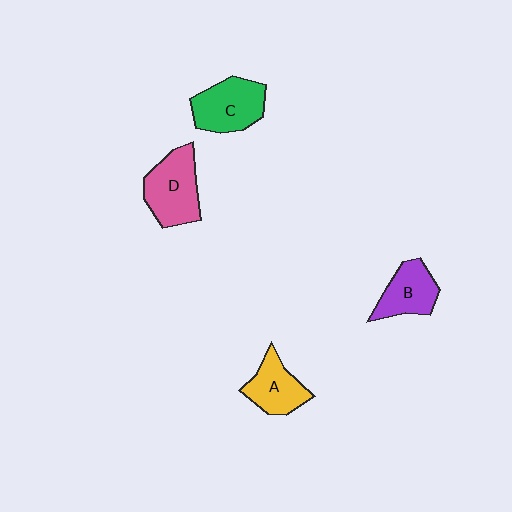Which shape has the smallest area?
Shape A (yellow).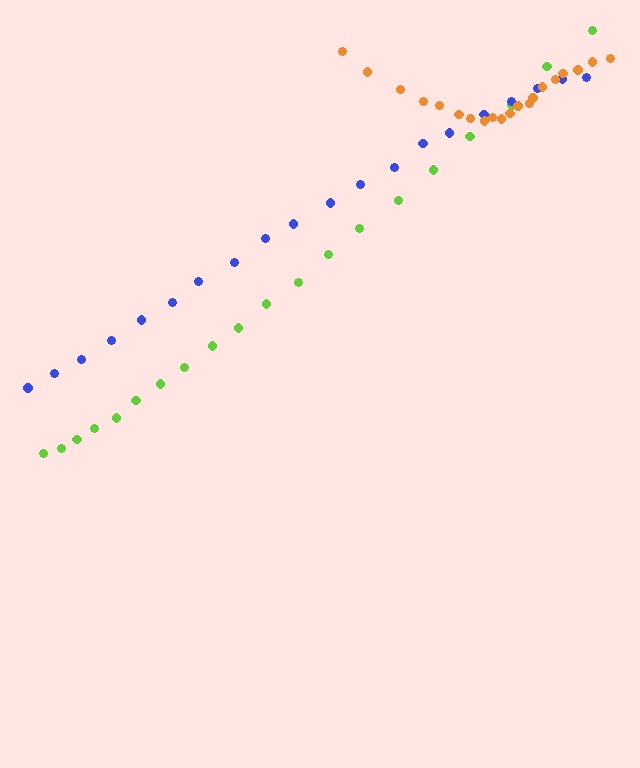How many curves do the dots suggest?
There are 3 distinct paths.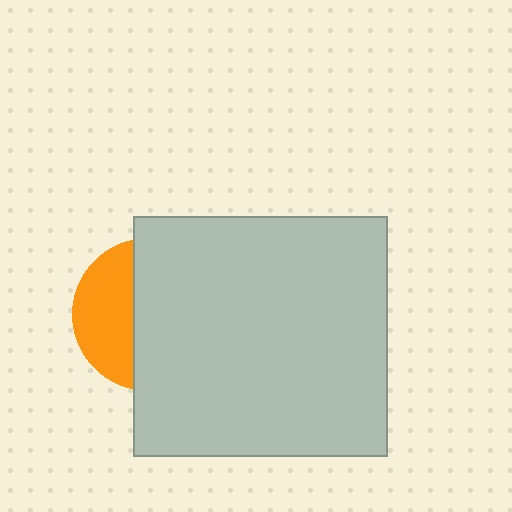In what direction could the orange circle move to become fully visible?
The orange circle could move left. That would shift it out from behind the light gray rectangle entirely.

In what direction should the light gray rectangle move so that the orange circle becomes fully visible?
The light gray rectangle should move right. That is the shortest direction to clear the overlap and leave the orange circle fully visible.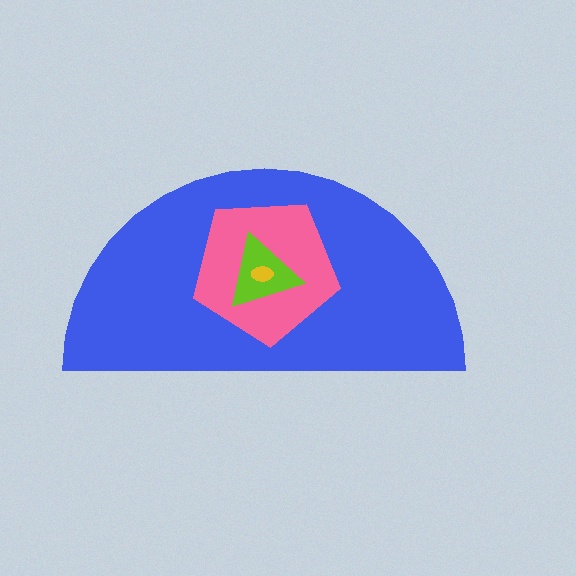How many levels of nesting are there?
4.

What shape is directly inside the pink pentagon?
The lime triangle.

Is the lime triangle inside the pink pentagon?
Yes.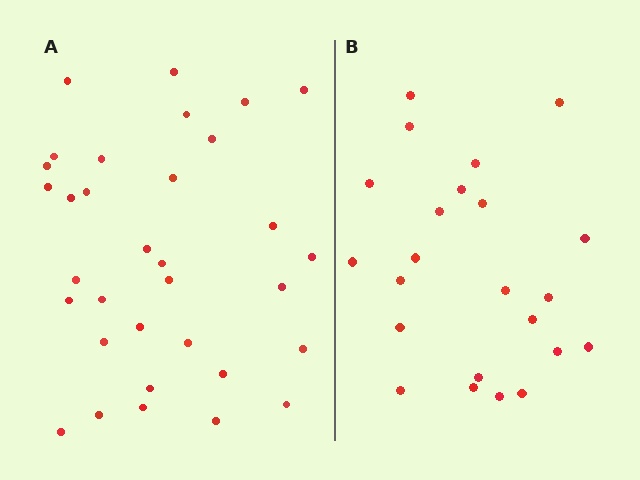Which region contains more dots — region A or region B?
Region A (the left region) has more dots.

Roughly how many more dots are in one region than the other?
Region A has roughly 10 or so more dots than region B.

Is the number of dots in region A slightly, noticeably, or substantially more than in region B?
Region A has noticeably more, but not dramatically so. The ratio is roughly 1.4 to 1.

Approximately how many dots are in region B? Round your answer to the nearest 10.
About 20 dots. (The exact count is 23, which rounds to 20.)